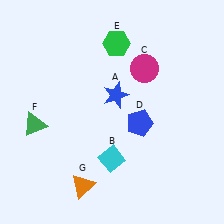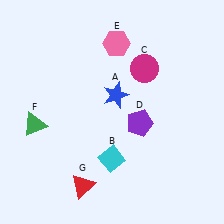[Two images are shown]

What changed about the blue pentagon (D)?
In Image 1, D is blue. In Image 2, it changed to purple.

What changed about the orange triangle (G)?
In Image 1, G is orange. In Image 2, it changed to red.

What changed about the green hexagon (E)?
In Image 1, E is green. In Image 2, it changed to pink.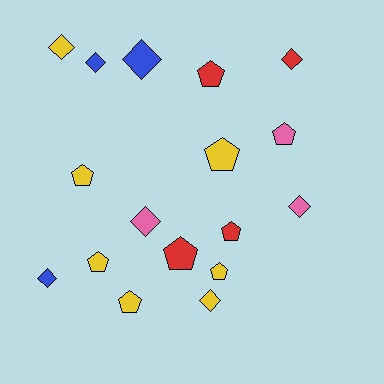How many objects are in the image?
There are 17 objects.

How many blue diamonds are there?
There are 3 blue diamonds.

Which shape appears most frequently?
Pentagon, with 9 objects.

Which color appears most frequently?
Yellow, with 7 objects.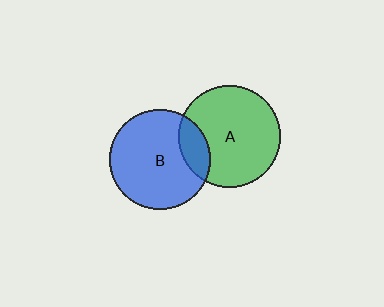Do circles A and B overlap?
Yes.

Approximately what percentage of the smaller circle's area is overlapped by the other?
Approximately 15%.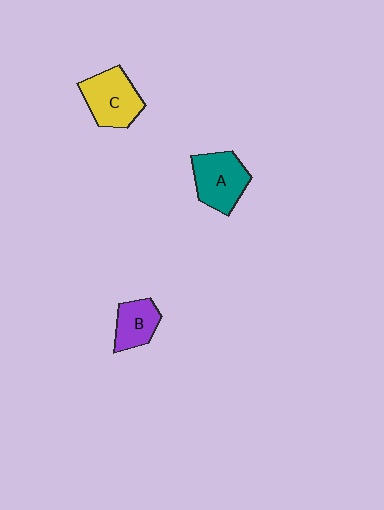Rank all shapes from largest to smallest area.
From largest to smallest: C (yellow), A (teal), B (purple).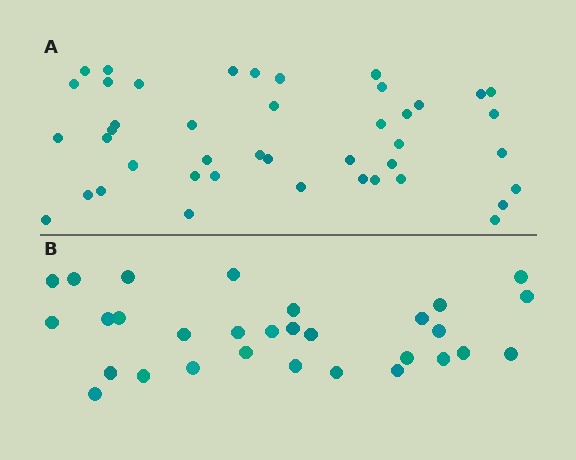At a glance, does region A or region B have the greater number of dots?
Region A (the top region) has more dots.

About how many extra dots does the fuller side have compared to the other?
Region A has approximately 15 more dots than region B.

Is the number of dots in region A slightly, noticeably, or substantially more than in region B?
Region A has noticeably more, but not dramatically so. The ratio is roughly 1.4 to 1.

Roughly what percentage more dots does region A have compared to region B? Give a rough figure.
About 45% more.